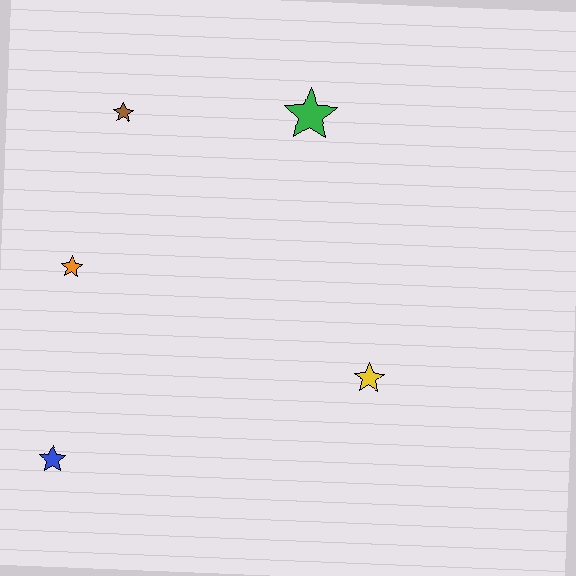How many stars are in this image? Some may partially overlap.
There are 5 stars.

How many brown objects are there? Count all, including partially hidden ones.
There is 1 brown object.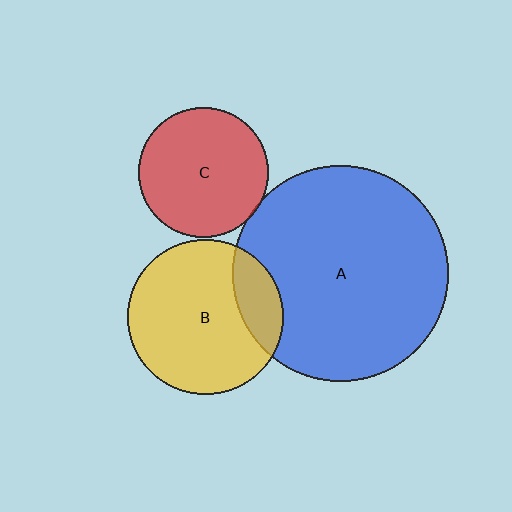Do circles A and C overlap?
Yes.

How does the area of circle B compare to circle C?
Approximately 1.4 times.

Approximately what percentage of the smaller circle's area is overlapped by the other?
Approximately 5%.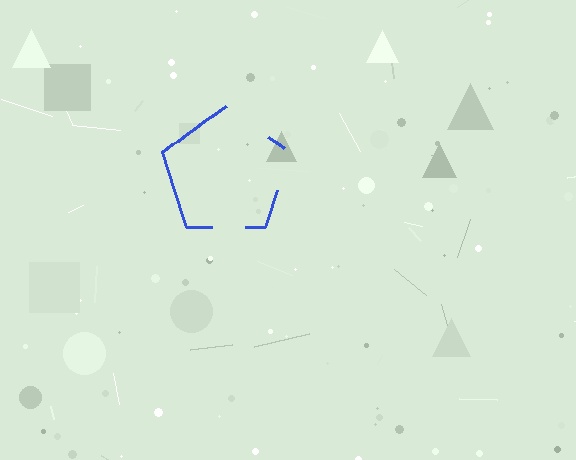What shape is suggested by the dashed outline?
The dashed outline suggests a pentagon.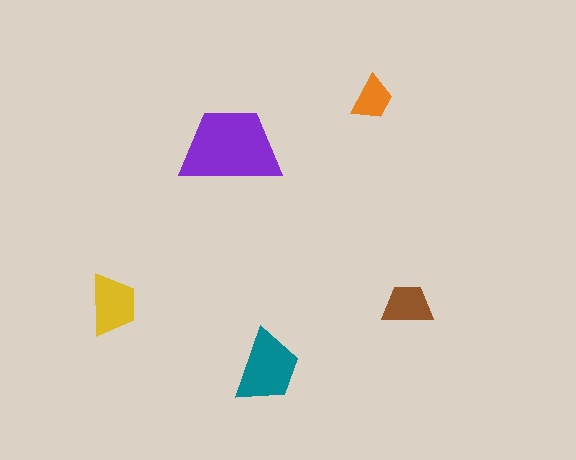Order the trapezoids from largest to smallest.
the purple one, the teal one, the yellow one, the brown one, the orange one.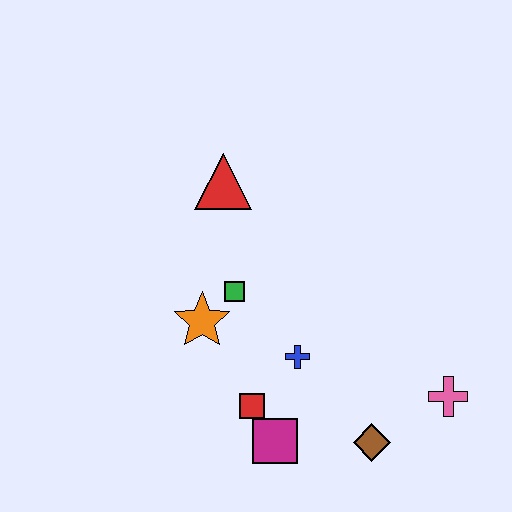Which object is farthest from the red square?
The red triangle is farthest from the red square.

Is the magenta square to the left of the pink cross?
Yes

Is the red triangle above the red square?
Yes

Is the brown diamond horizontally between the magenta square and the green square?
No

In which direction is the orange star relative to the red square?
The orange star is above the red square.